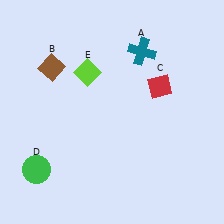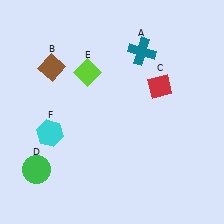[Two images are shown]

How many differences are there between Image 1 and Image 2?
There is 1 difference between the two images.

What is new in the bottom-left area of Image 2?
A cyan hexagon (F) was added in the bottom-left area of Image 2.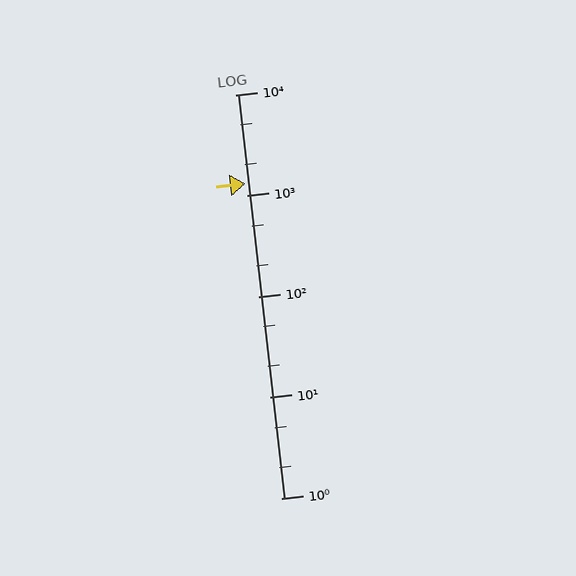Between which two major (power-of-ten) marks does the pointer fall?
The pointer is between 1000 and 10000.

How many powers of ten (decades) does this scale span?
The scale spans 4 decades, from 1 to 10000.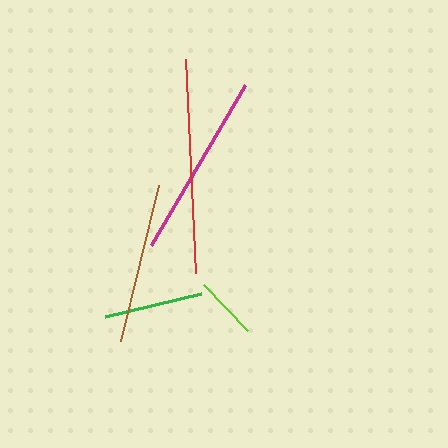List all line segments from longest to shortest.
From longest to shortest: red, magenta, brown, green, lime.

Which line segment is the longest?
The red line is the longest at approximately 214 pixels.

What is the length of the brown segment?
The brown segment is approximately 161 pixels long.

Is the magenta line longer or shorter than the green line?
The magenta line is longer than the green line.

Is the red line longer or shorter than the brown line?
The red line is longer than the brown line.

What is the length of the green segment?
The green segment is approximately 99 pixels long.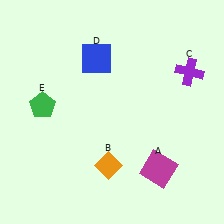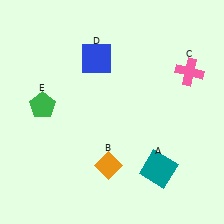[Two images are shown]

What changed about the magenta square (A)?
In Image 1, A is magenta. In Image 2, it changed to teal.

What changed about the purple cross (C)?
In Image 1, C is purple. In Image 2, it changed to pink.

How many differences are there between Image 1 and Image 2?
There are 2 differences between the two images.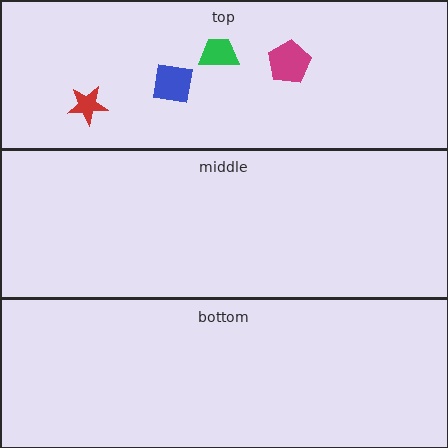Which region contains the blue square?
The top region.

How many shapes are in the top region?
4.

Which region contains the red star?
The top region.